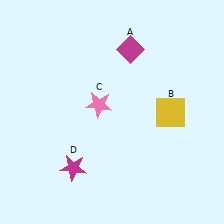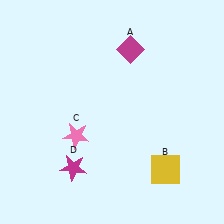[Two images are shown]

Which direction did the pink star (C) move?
The pink star (C) moved down.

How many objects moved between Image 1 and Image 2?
2 objects moved between the two images.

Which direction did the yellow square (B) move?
The yellow square (B) moved down.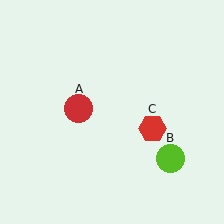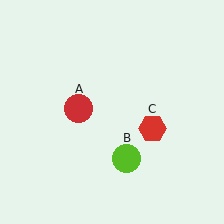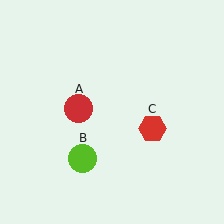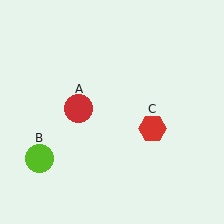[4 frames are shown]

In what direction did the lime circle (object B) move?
The lime circle (object B) moved left.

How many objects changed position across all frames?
1 object changed position: lime circle (object B).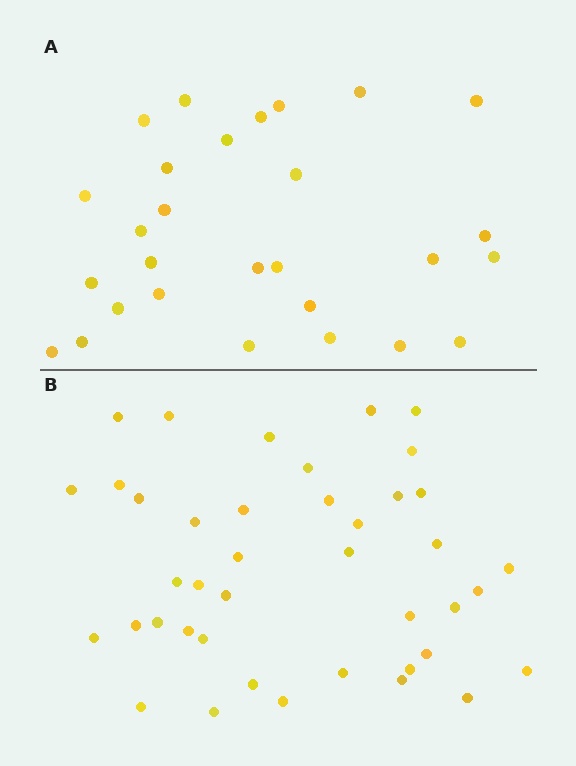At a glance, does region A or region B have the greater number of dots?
Region B (the bottom region) has more dots.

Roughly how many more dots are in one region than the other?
Region B has approximately 15 more dots than region A.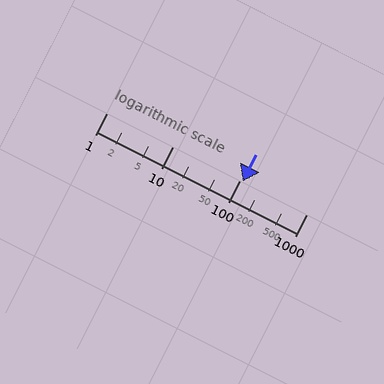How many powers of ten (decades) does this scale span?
The scale spans 3 decades, from 1 to 1000.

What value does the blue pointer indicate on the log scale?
The pointer indicates approximately 110.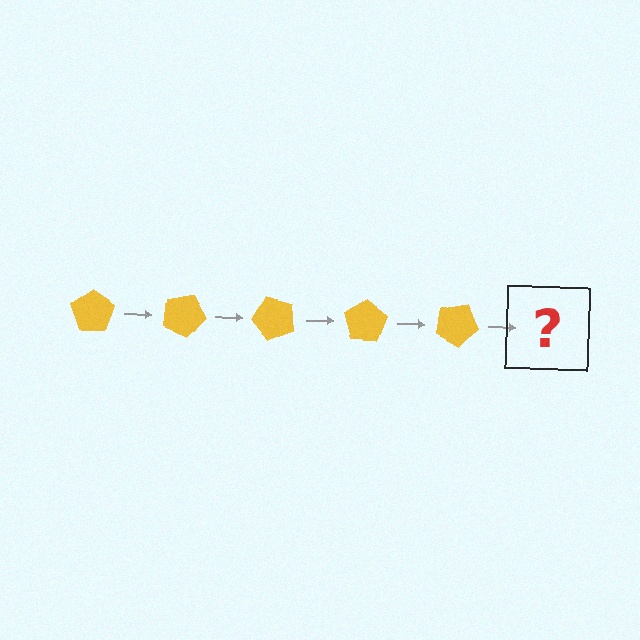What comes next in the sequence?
The next element should be a yellow pentagon rotated 125 degrees.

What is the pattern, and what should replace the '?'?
The pattern is that the pentagon rotates 25 degrees each step. The '?' should be a yellow pentagon rotated 125 degrees.